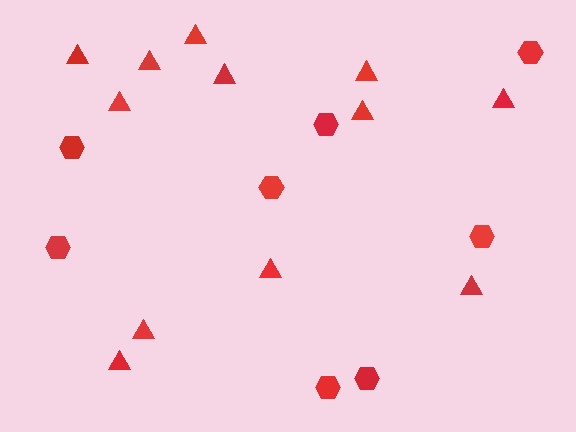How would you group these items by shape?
There are 2 groups: one group of triangles (12) and one group of hexagons (8).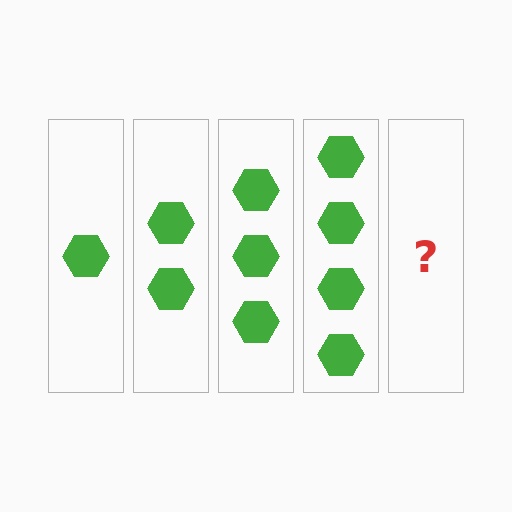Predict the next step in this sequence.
The next step is 5 hexagons.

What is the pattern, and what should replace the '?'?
The pattern is that each step adds one more hexagon. The '?' should be 5 hexagons.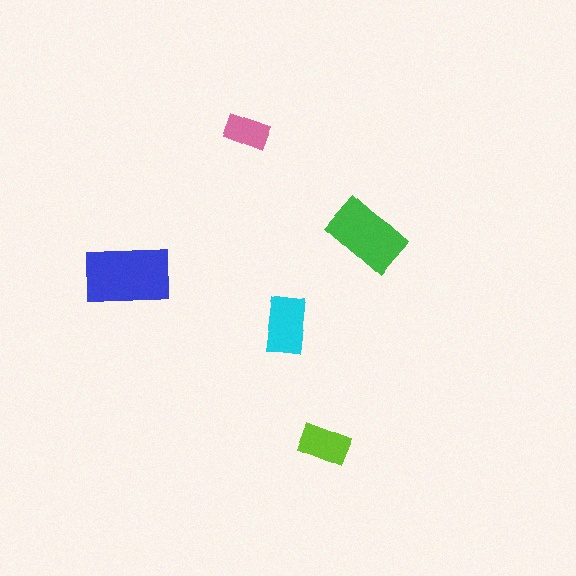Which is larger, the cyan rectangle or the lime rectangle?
The cyan one.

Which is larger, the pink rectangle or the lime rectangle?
The lime one.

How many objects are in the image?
There are 5 objects in the image.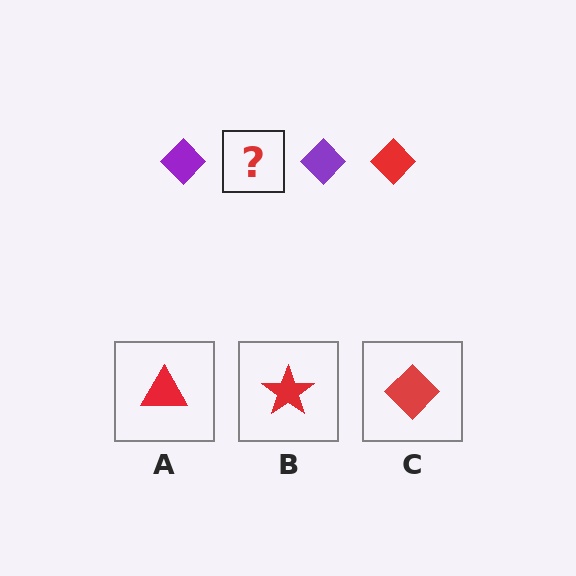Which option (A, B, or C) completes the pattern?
C.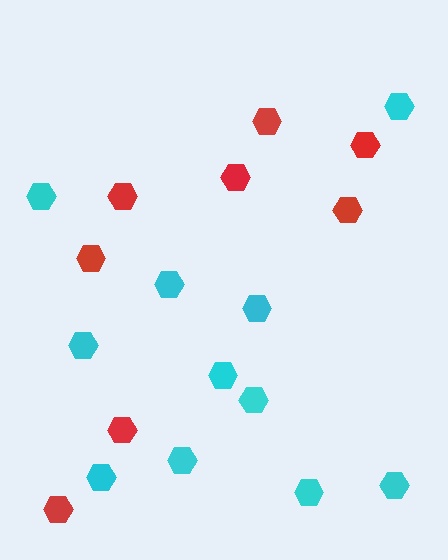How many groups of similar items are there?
There are 2 groups: one group of cyan hexagons (11) and one group of red hexagons (8).